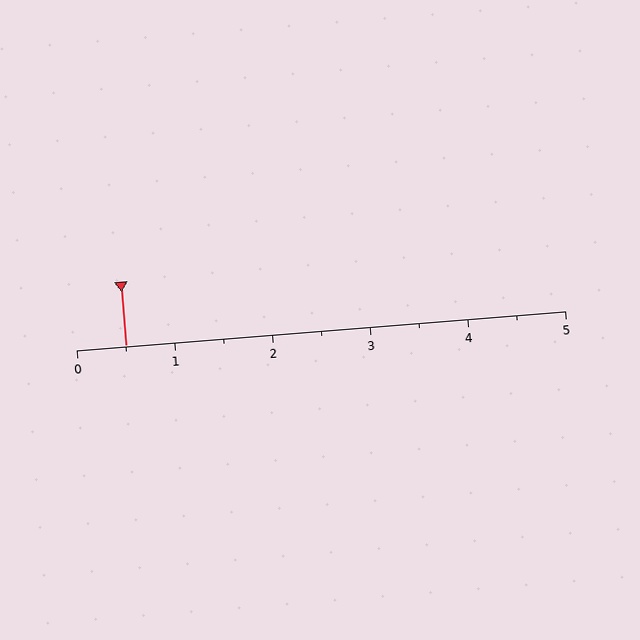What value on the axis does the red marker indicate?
The marker indicates approximately 0.5.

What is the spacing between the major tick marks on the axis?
The major ticks are spaced 1 apart.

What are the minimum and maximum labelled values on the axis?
The axis runs from 0 to 5.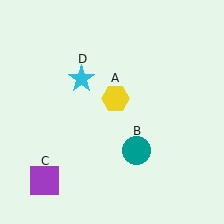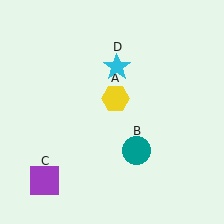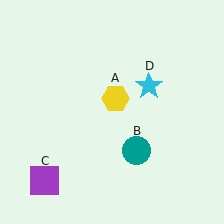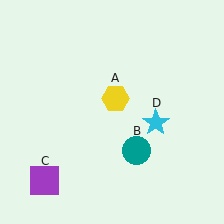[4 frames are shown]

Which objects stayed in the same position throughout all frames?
Yellow hexagon (object A) and teal circle (object B) and purple square (object C) remained stationary.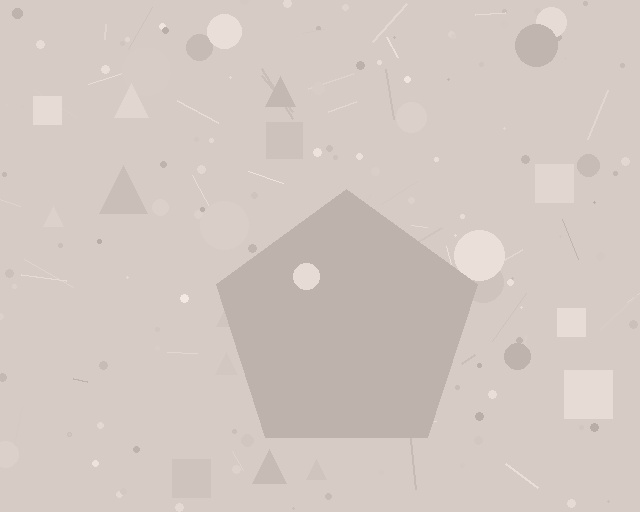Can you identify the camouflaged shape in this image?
The camouflaged shape is a pentagon.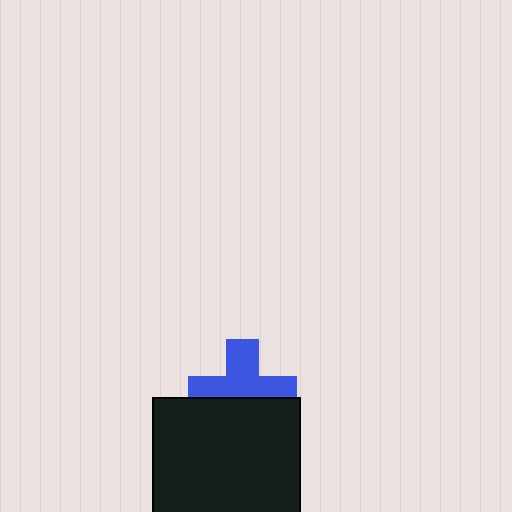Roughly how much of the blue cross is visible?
About half of it is visible (roughly 58%).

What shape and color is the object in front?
The object in front is a black rectangle.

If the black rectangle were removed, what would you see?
You would see the complete blue cross.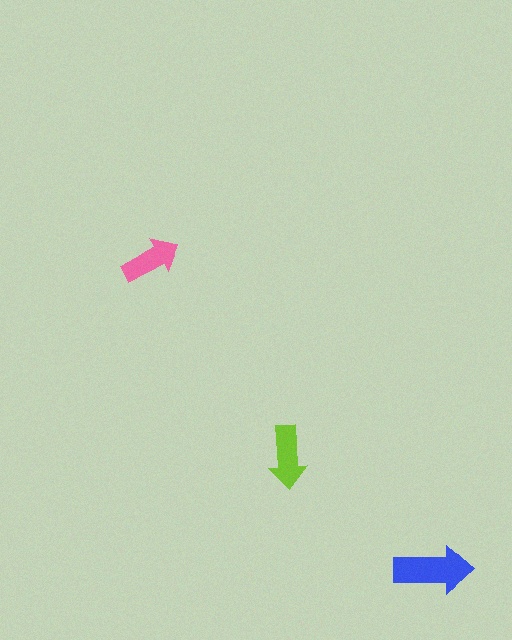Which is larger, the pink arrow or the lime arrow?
The lime one.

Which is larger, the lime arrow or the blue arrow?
The blue one.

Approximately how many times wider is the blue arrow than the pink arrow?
About 1.5 times wider.